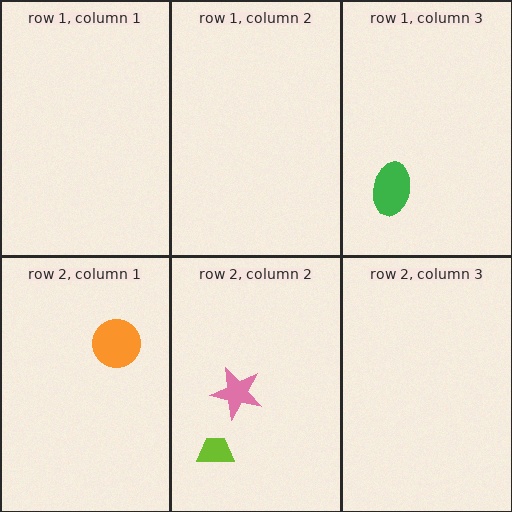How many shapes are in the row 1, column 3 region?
1.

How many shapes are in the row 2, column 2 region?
2.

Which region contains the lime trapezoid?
The row 2, column 2 region.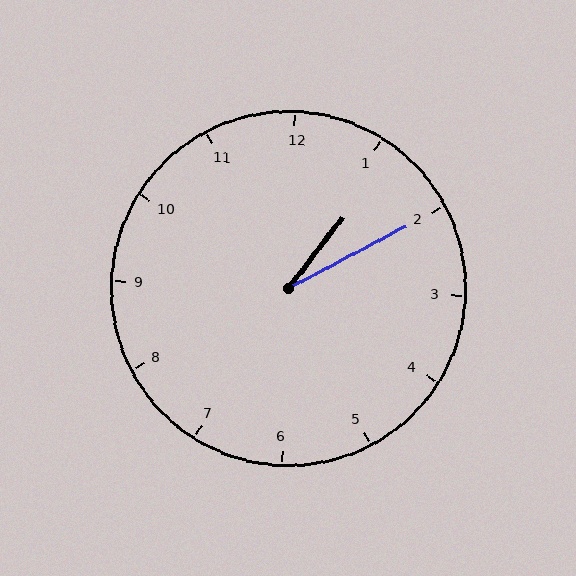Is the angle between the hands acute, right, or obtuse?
It is acute.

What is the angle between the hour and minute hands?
Approximately 25 degrees.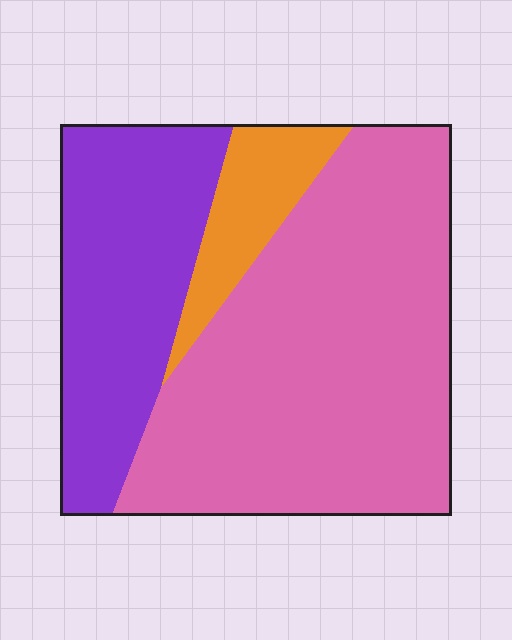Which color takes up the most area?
Pink, at roughly 60%.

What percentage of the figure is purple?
Purple takes up about one third (1/3) of the figure.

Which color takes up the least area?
Orange, at roughly 10%.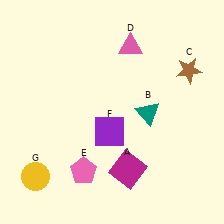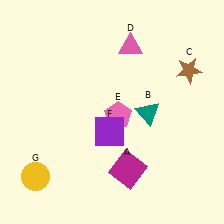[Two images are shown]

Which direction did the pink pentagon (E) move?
The pink pentagon (E) moved up.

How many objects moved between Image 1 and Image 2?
1 object moved between the two images.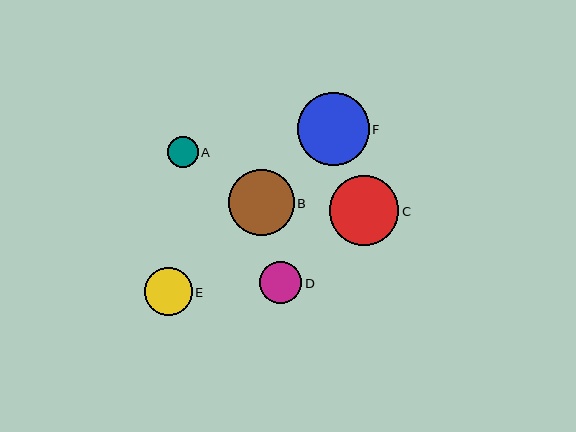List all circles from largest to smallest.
From largest to smallest: F, C, B, E, D, A.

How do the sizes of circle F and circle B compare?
Circle F and circle B are approximately the same size.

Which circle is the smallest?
Circle A is the smallest with a size of approximately 31 pixels.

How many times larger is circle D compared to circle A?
Circle D is approximately 1.3 times the size of circle A.